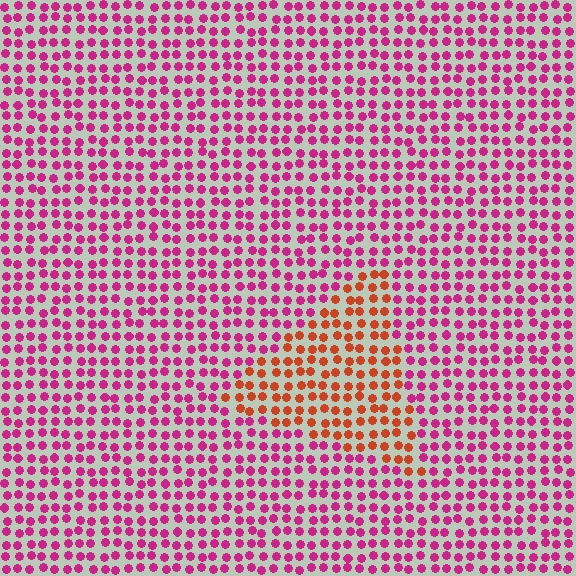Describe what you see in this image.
The image is filled with small magenta elements in a uniform arrangement. A triangle-shaped region is visible where the elements are tinted to a slightly different hue, forming a subtle color boundary.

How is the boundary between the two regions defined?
The boundary is defined purely by a slight shift in hue (about 48 degrees). Spacing, size, and orientation are identical on both sides.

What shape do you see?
I see a triangle.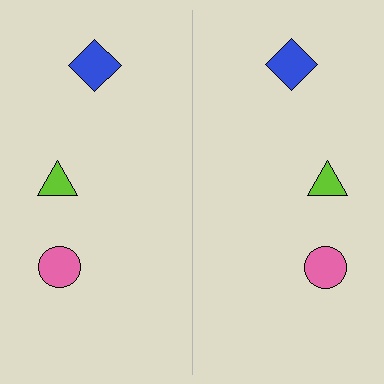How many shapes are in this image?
There are 6 shapes in this image.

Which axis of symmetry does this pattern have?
The pattern has a vertical axis of symmetry running through the center of the image.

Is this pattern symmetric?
Yes, this pattern has bilateral (reflection) symmetry.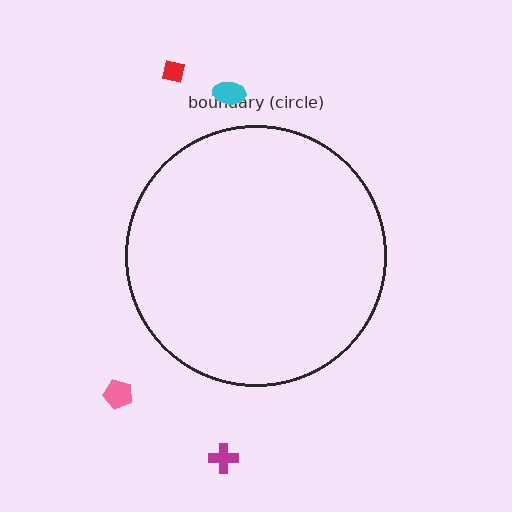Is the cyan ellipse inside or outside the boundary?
Outside.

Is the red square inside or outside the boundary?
Outside.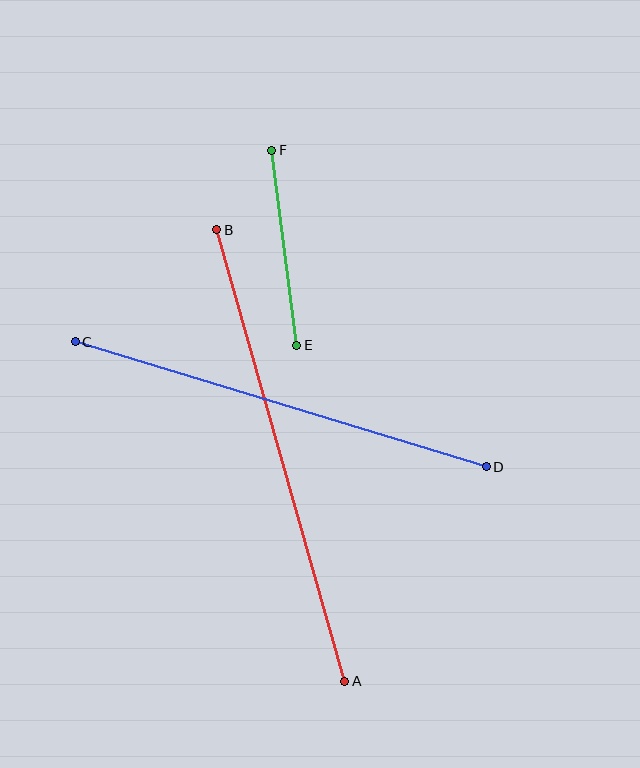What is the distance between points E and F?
The distance is approximately 196 pixels.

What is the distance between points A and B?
The distance is approximately 469 pixels.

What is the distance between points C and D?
The distance is approximately 429 pixels.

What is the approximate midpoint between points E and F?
The midpoint is at approximately (284, 248) pixels.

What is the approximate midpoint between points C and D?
The midpoint is at approximately (281, 404) pixels.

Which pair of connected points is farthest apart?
Points A and B are farthest apart.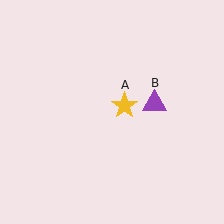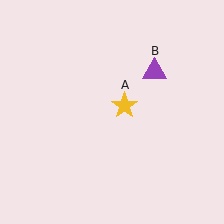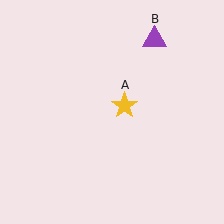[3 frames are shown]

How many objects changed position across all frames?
1 object changed position: purple triangle (object B).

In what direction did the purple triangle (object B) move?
The purple triangle (object B) moved up.